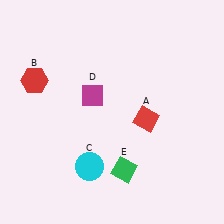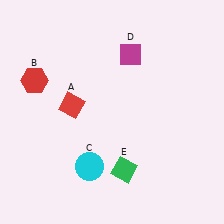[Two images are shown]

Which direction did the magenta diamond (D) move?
The magenta diamond (D) moved up.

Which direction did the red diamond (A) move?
The red diamond (A) moved left.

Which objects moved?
The objects that moved are: the red diamond (A), the magenta diamond (D).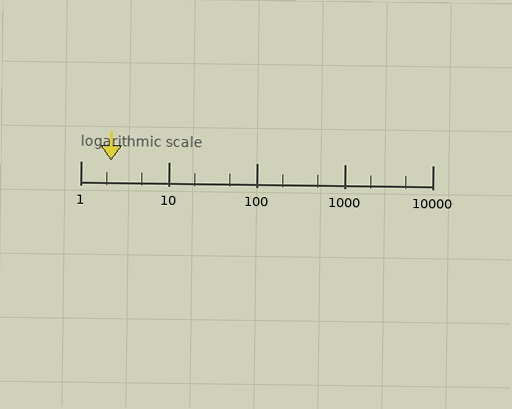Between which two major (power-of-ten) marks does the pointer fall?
The pointer is between 1 and 10.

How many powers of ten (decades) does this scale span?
The scale spans 4 decades, from 1 to 10000.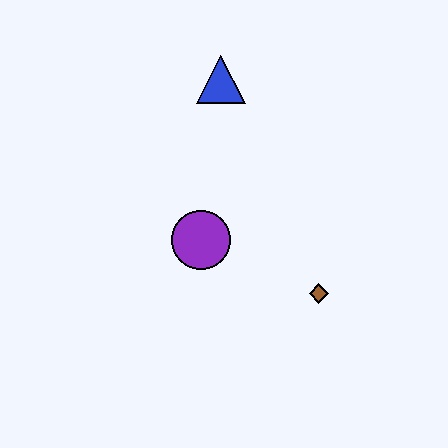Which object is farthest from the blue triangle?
The brown diamond is farthest from the blue triangle.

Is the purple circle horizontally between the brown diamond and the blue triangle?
No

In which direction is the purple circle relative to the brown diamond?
The purple circle is to the left of the brown diamond.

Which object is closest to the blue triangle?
The purple circle is closest to the blue triangle.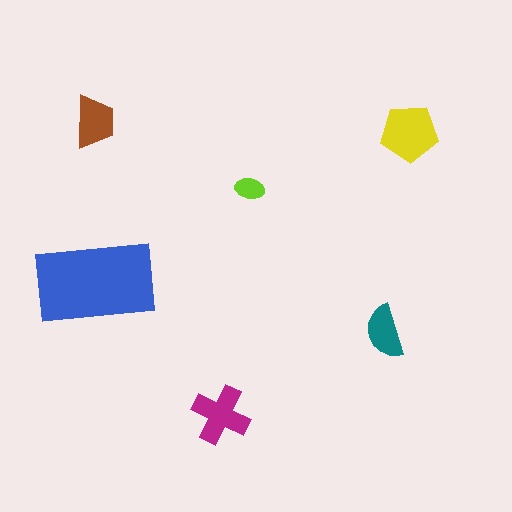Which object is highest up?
The brown trapezoid is topmost.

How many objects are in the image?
There are 6 objects in the image.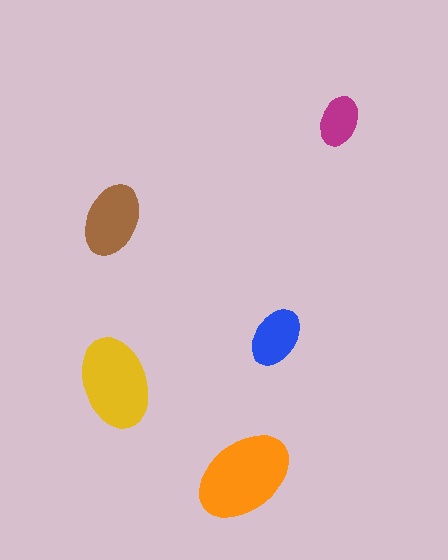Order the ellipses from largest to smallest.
the orange one, the yellow one, the brown one, the blue one, the magenta one.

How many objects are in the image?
There are 5 objects in the image.